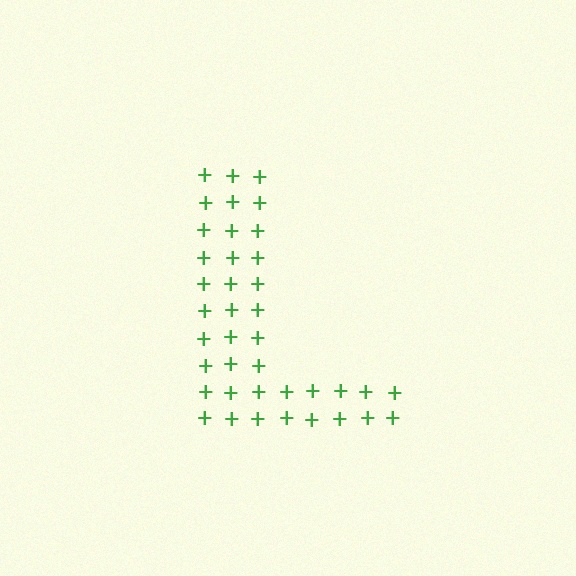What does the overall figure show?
The overall figure shows the letter L.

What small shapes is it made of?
It is made of small plus signs.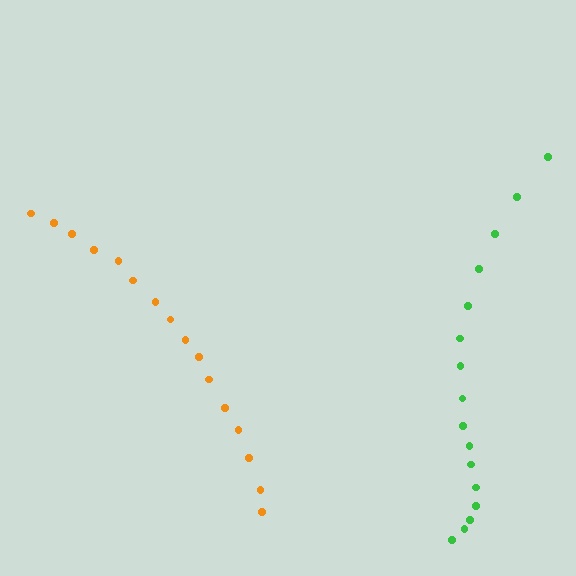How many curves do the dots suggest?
There are 2 distinct paths.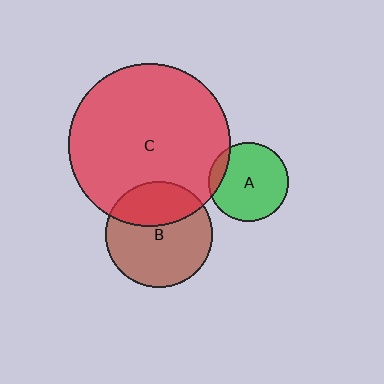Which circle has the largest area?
Circle C (red).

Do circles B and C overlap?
Yes.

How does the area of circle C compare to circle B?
Approximately 2.3 times.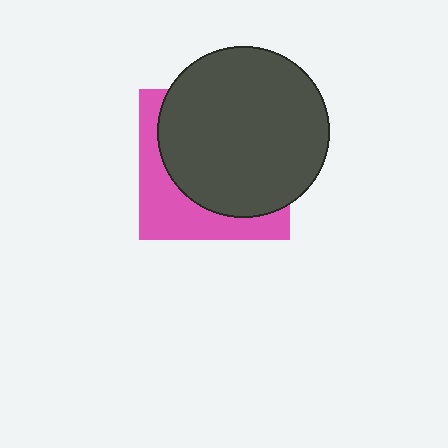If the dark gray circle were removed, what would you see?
You would see the complete pink square.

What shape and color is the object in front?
The object in front is a dark gray circle.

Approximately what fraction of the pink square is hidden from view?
Roughly 67% of the pink square is hidden behind the dark gray circle.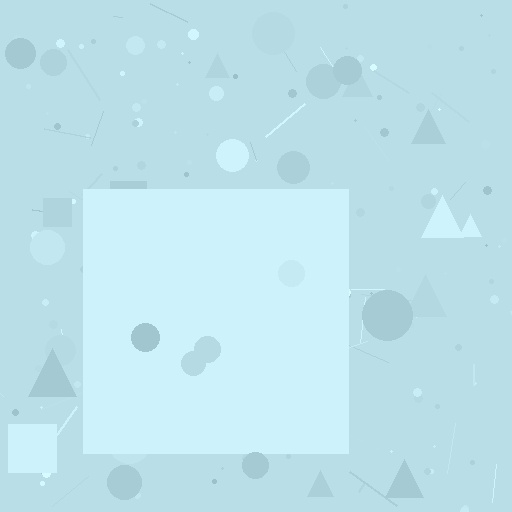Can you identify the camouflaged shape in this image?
The camouflaged shape is a square.